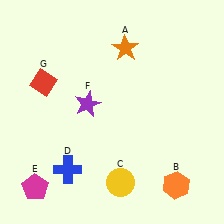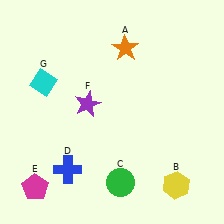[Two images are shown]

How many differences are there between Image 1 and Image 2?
There are 3 differences between the two images.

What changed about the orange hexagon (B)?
In Image 1, B is orange. In Image 2, it changed to yellow.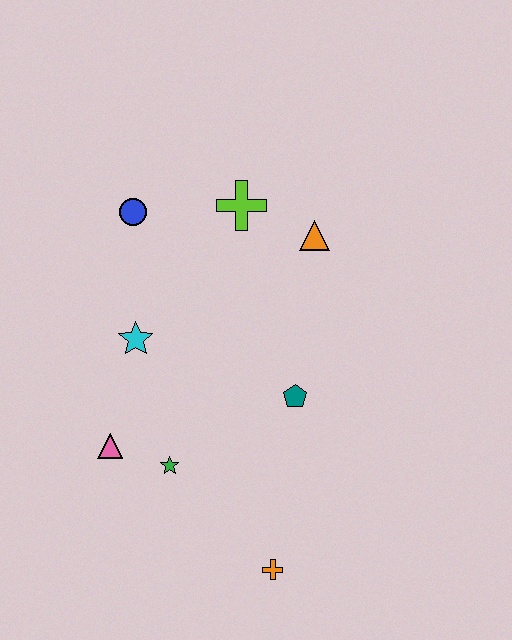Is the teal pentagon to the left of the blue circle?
No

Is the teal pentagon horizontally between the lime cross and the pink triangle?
No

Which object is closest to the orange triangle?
The lime cross is closest to the orange triangle.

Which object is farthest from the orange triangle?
The orange cross is farthest from the orange triangle.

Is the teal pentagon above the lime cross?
No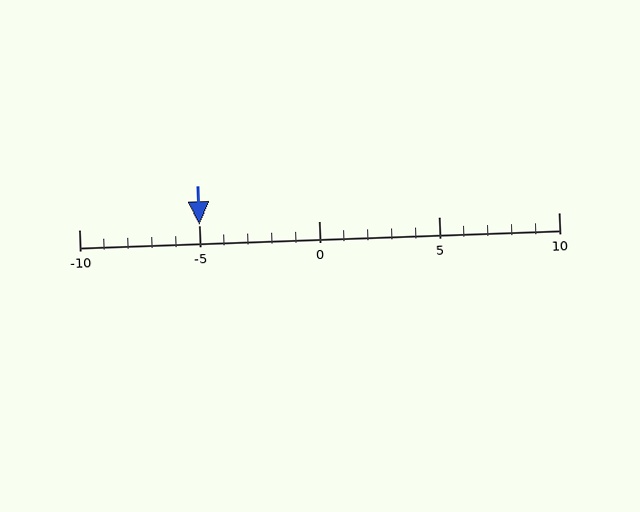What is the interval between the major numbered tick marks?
The major tick marks are spaced 5 units apart.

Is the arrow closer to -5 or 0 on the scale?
The arrow is closer to -5.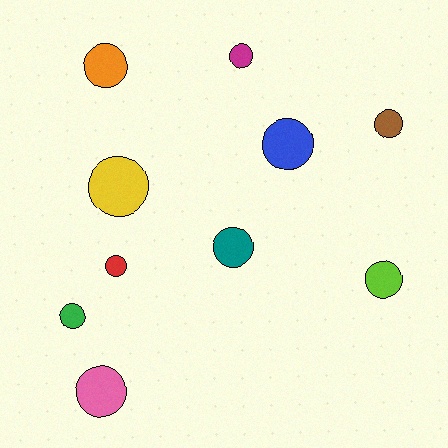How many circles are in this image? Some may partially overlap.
There are 10 circles.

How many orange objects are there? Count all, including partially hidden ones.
There is 1 orange object.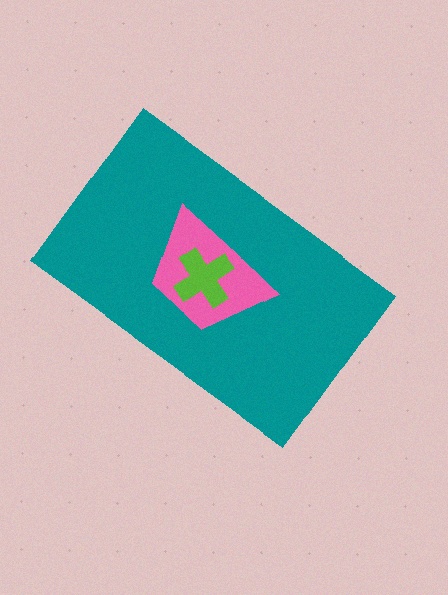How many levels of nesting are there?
3.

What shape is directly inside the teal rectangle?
The pink trapezoid.